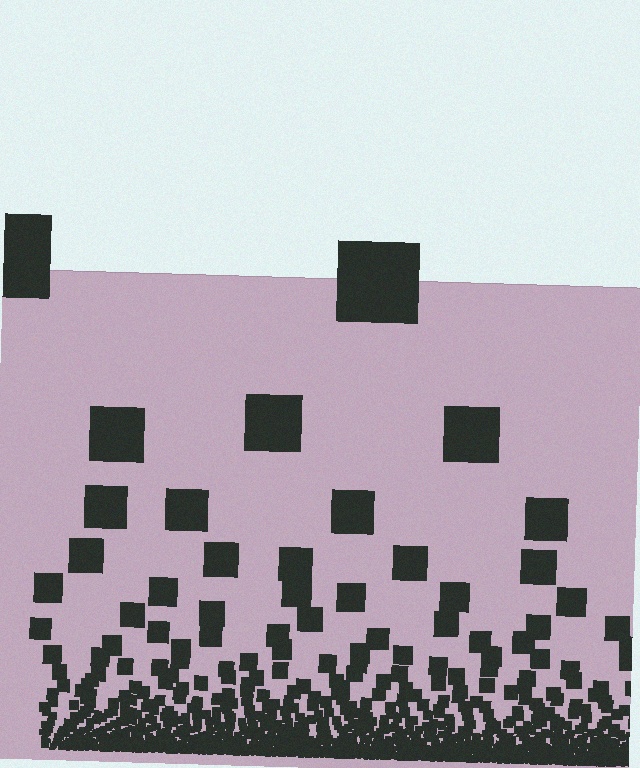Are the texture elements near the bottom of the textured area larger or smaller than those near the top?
Smaller. The gradient is inverted — elements near the bottom are smaller and denser.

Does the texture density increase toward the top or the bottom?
Density increases toward the bottom.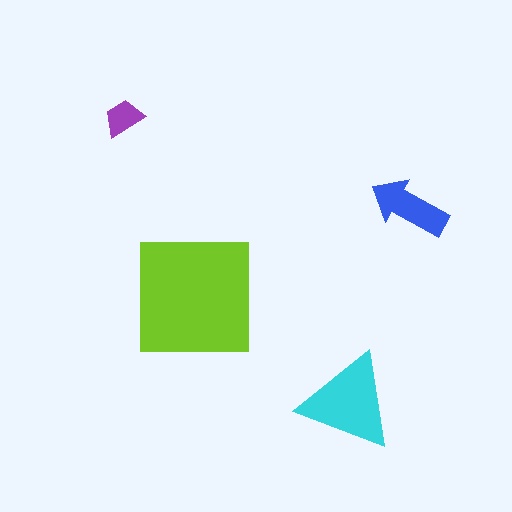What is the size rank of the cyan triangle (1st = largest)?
2nd.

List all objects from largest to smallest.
The lime square, the cyan triangle, the blue arrow, the purple trapezoid.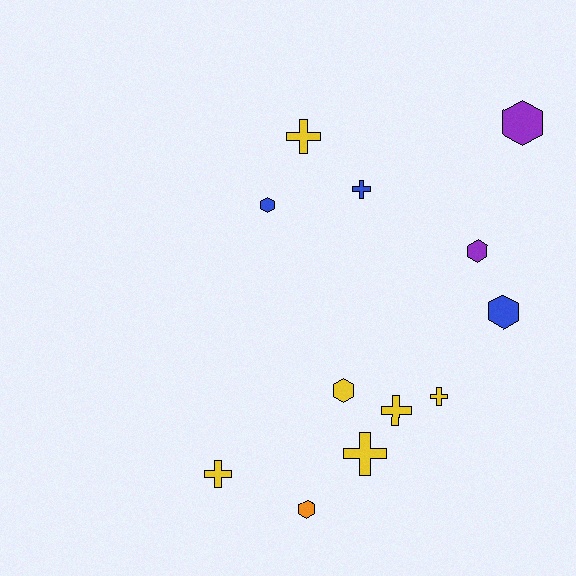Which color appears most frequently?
Yellow, with 6 objects.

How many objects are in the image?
There are 12 objects.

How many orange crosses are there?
There are no orange crosses.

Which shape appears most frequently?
Cross, with 6 objects.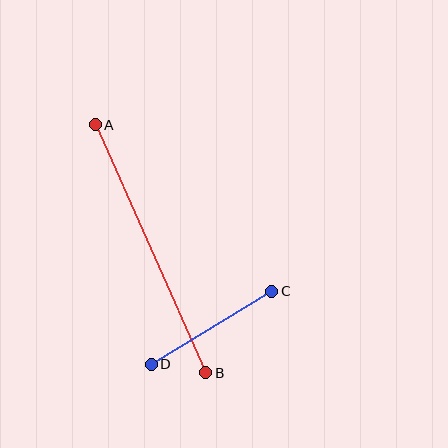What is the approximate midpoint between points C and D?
The midpoint is at approximately (212, 328) pixels.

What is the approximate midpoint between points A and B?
The midpoint is at approximately (151, 249) pixels.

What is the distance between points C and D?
The distance is approximately 141 pixels.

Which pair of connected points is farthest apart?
Points A and B are farthest apart.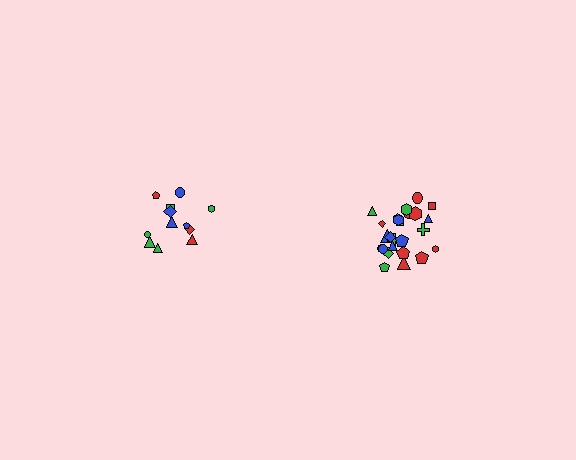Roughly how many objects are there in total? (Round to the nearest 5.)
Roughly 35 objects in total.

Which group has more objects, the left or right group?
The right group.